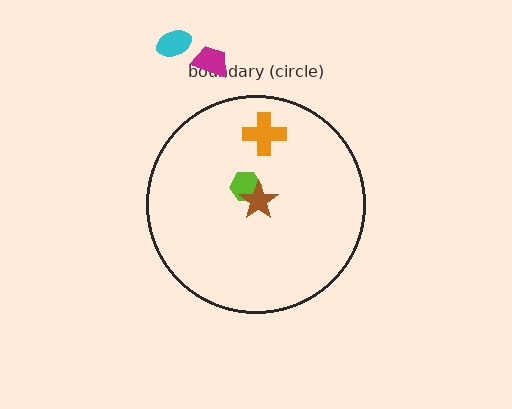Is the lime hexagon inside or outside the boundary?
Inside.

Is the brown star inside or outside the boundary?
Inside.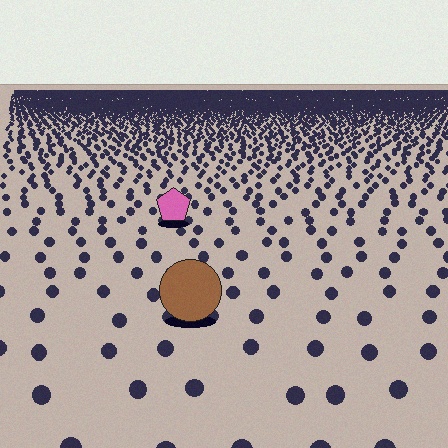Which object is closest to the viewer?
The brown circle is closest. The texture marks near it are larger and more spread out.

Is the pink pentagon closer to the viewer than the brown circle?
No. The brown circle is closer — you can tell from the texture gradient: the ground texture is coarser near it.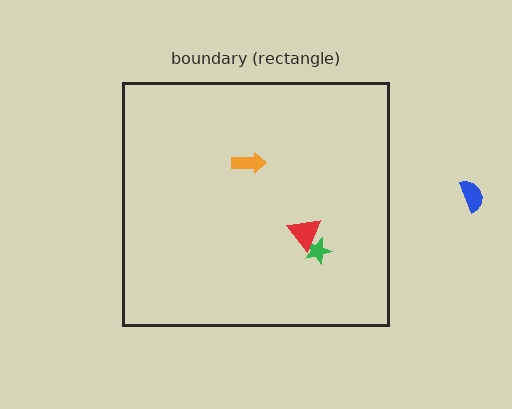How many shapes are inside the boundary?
3 inside, 1 outside.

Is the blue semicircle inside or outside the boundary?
Outside.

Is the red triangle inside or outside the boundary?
Inside.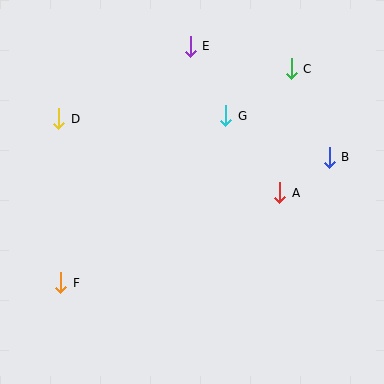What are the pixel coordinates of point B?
Point B is at (329, 157).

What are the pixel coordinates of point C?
Point C is at (291, 69).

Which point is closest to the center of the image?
Point G at (226, 116) is closest to the center.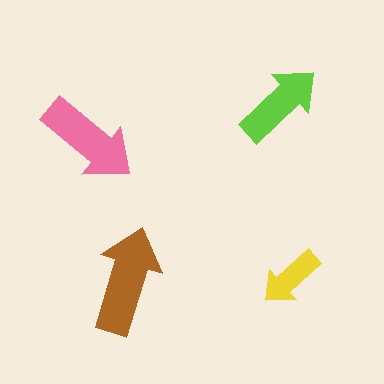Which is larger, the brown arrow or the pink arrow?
The brown one.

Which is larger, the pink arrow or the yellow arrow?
The pink one.